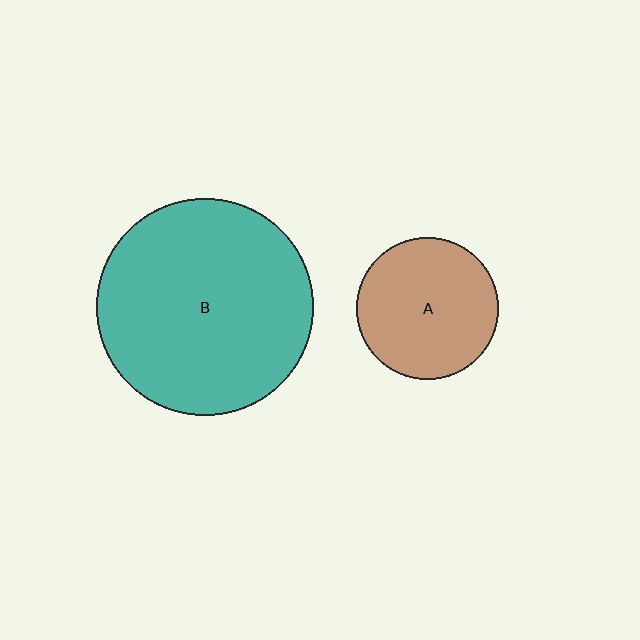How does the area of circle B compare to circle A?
Approximately 2.3 times.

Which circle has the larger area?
Circle B (teal).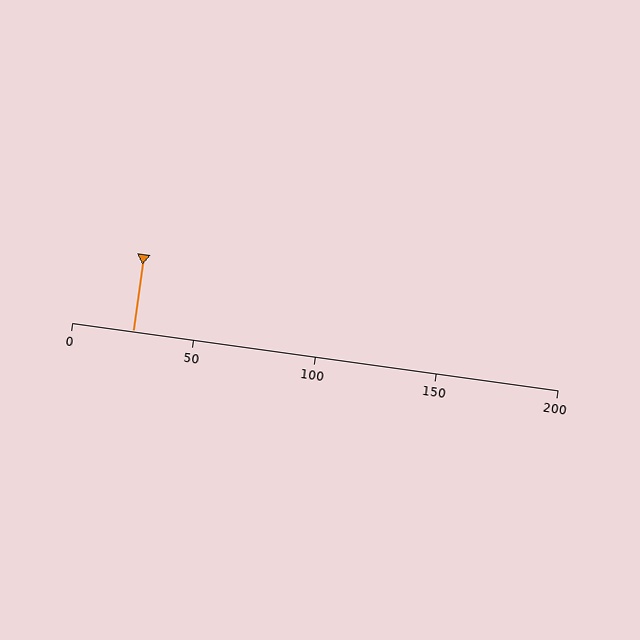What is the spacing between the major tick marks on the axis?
The major ticks are spaced 50 apart.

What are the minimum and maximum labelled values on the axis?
The axis runs from 0 to 200.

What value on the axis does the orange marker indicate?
The marker indicates approximately 25.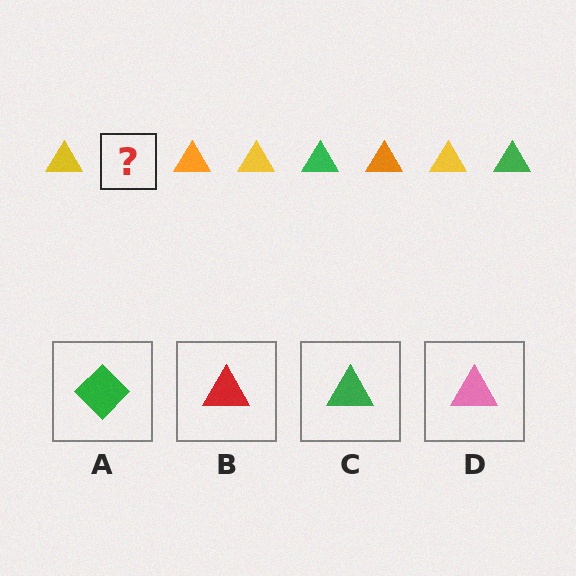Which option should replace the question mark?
Option C.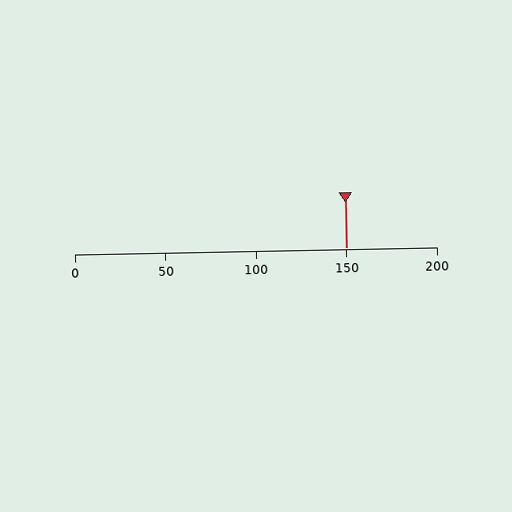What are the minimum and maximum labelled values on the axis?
The axis runs from 0 to 200.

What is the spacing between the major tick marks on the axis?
The major ticks are spaced 50 apart.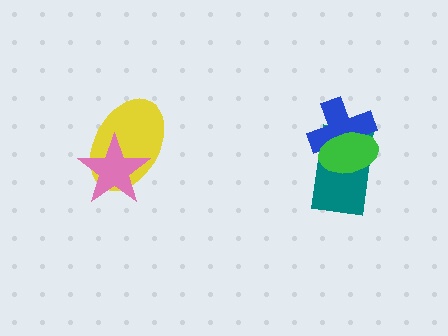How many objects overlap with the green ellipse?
2 objects overlap with the green ellipse.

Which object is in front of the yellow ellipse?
The pink star is in front of the yellow ellipse.